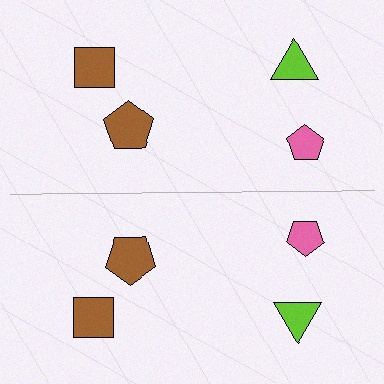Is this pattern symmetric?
Yes, this pattern has bilateral (reflection) symmetry.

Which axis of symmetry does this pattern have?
The pattern has a horizontal axis of symmetry running through the center of the image.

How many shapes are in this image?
There are 8 shapes in this image.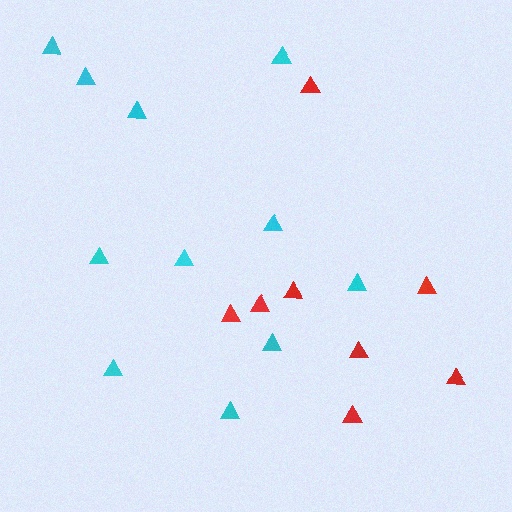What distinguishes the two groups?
There are 2 groups: one group of red triangles (8) and one group of cyan triangles (11).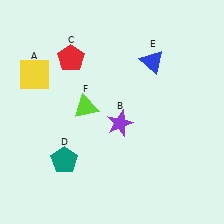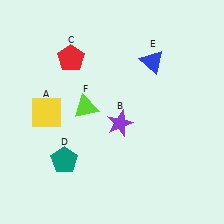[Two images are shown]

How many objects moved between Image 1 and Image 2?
1 object moved between the two images.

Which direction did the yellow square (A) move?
The yellow square (A) moved down.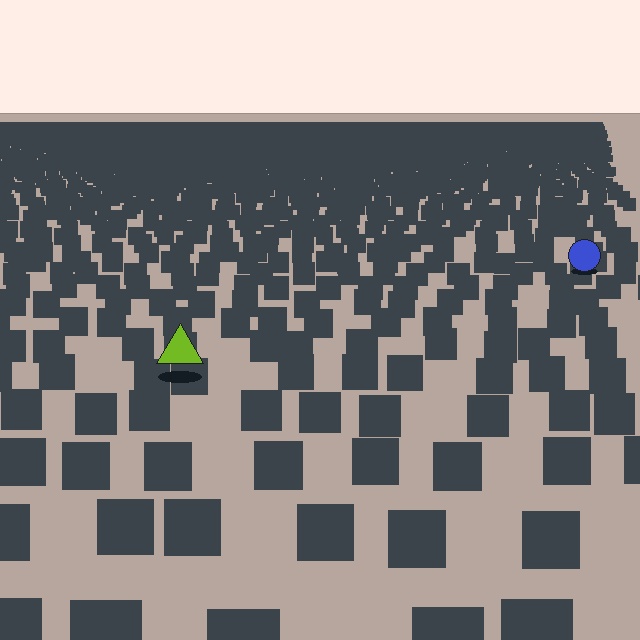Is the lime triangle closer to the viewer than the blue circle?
Yes. The lime triangle is closer — you can tell from the texture gradient: the ground texture is coarser near it.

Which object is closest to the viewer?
The lime triangle is closest. The texture marks near it are larger and more spread out.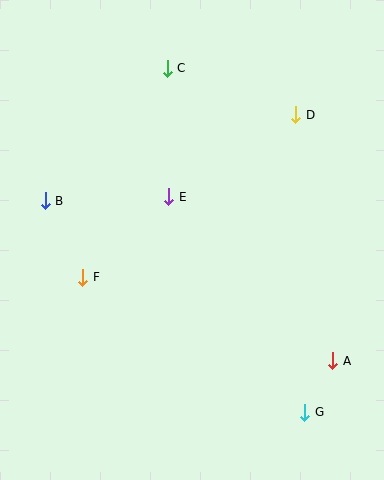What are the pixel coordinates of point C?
Point C is at (167, 68).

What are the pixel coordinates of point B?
Point B is at (45, 201).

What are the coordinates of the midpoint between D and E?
The midpoint between D and E is at (232, 156).